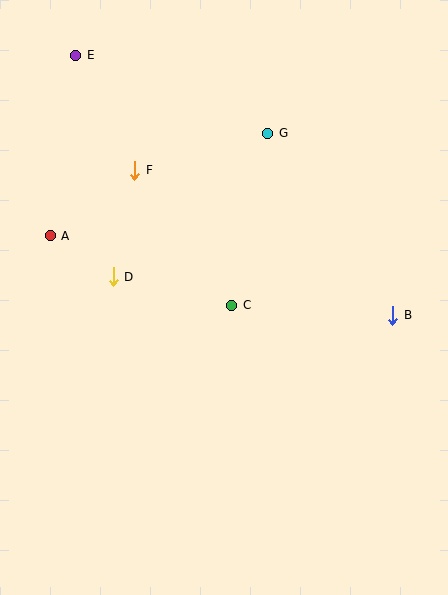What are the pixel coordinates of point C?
Point C is at (232, 305).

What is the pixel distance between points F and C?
The distance between F and C is 166 pixels.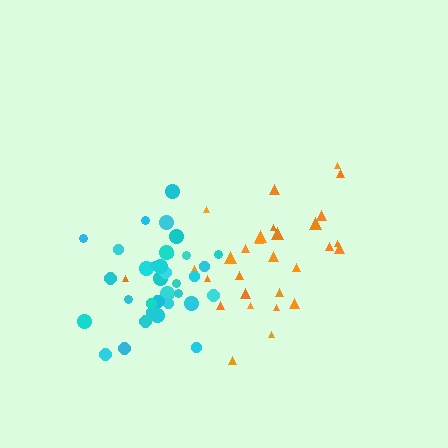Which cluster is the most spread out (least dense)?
Orange.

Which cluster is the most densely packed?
Cyan.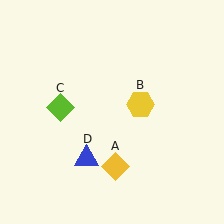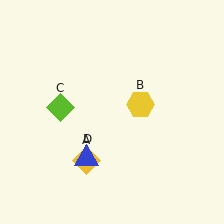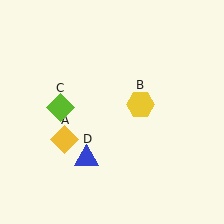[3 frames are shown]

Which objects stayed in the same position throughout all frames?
Yellow hexagon (object B) and lime diamond (object C) and blue triangle (object D) remained stationary.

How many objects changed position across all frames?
1 object changed position: yellow diamond (object A).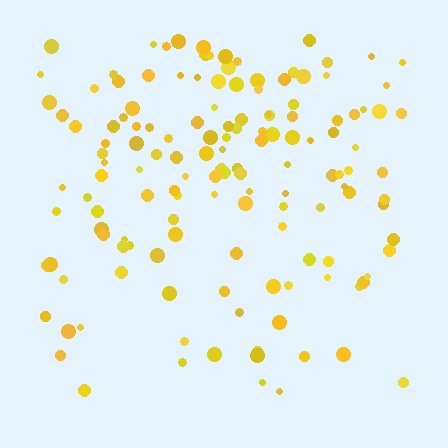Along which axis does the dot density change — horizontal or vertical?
Vertical.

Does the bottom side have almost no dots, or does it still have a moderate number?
Still a moderate number, just noticeably fewer than the top.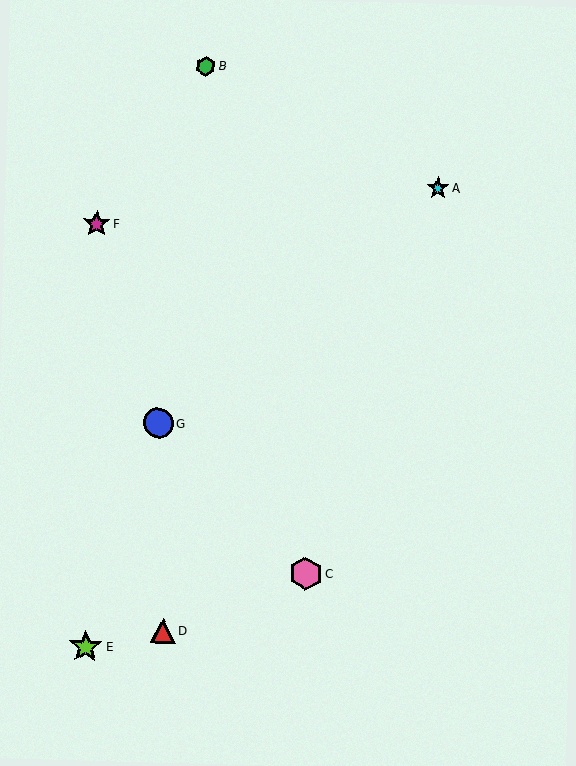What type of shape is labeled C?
Shape C is a pink hexagon.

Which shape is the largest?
The lime star (labeled E) is the largest.